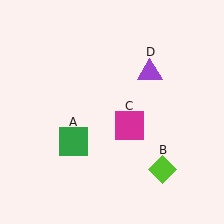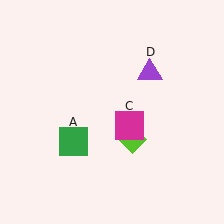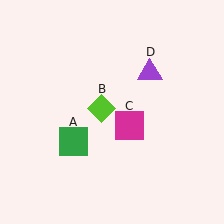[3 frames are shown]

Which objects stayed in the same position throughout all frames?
Green square (object A) and magenta square (object C) and purple triangle (object D) remained stationary.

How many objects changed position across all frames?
1 object changed position: lime diamond (object B).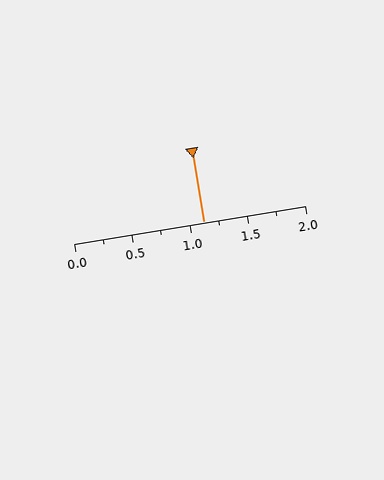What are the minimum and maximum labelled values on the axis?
The axis runs from 0.0 to 2.0.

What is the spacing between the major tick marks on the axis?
The major ticks are spaced 0.5 apart.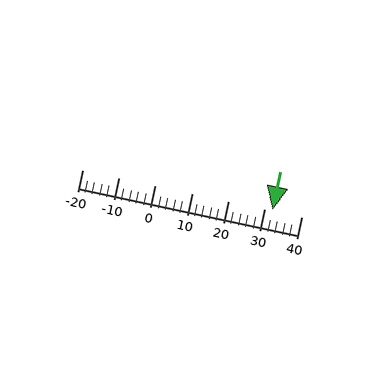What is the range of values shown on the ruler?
The ruler shows values from -20 to 40.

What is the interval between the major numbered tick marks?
The major tick marks are spaced 10 units apart.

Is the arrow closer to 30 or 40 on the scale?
The arrow is closer to 30.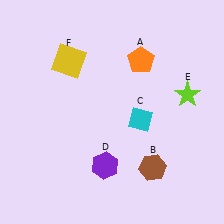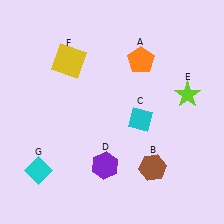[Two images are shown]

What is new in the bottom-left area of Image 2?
A cyan diamond (G) was added in the bottom-left area of Image 2.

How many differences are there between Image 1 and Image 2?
There is 1 difference between the two images.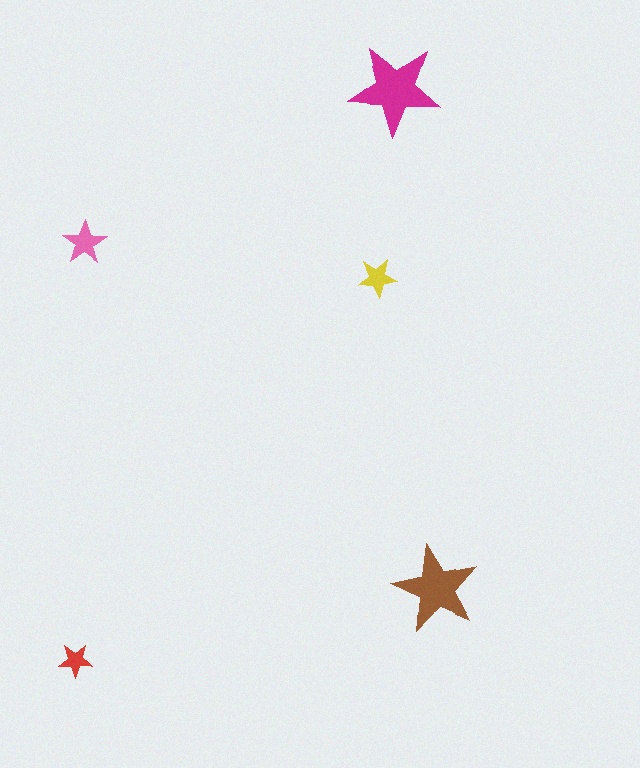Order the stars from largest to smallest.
the magenta one, the brown one, the pink one, the yellow one, the red one.